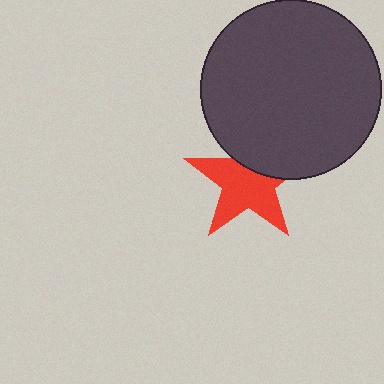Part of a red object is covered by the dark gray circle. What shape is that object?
It is a star.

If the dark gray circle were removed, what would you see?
You would see the complete red star.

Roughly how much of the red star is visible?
Most of it is visible (roughly 67%).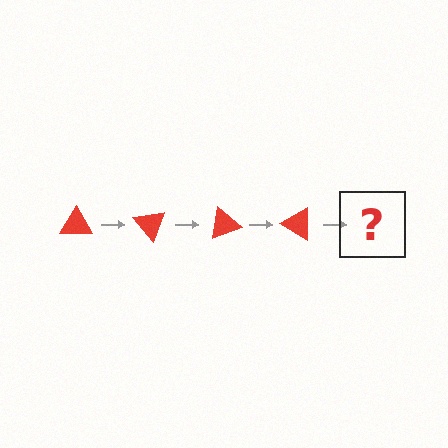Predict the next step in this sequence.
The next step is a red triangle rotated 200 degrees.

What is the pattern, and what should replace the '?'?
The pattern is that the triangle rotates 50 degrees each step. The '?' should be a red triangle rotated 200 degrees.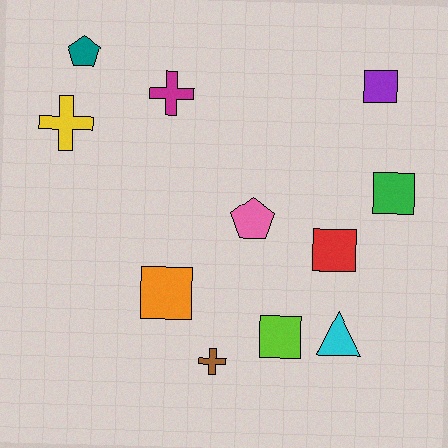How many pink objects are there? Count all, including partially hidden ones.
There is 1 pink object.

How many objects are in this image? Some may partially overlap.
There are 11 objects.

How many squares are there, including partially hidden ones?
There are 5 squares.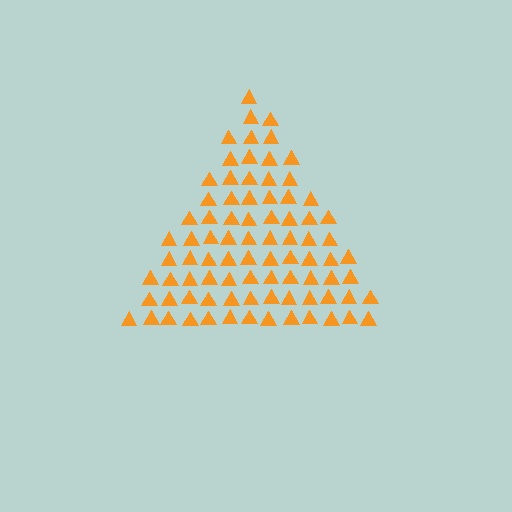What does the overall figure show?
The overall figure shows a triangle.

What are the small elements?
The small elements are triangles.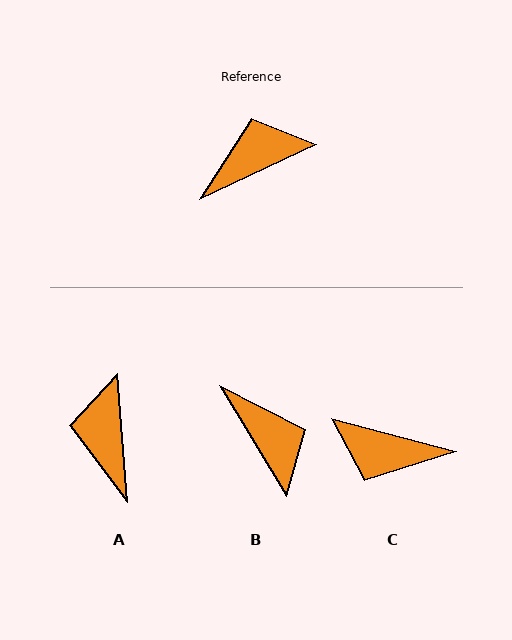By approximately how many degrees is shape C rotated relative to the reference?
Approximately 140 degrees counter-clockwise.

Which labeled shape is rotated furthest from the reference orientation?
C, about 140 degrees away.